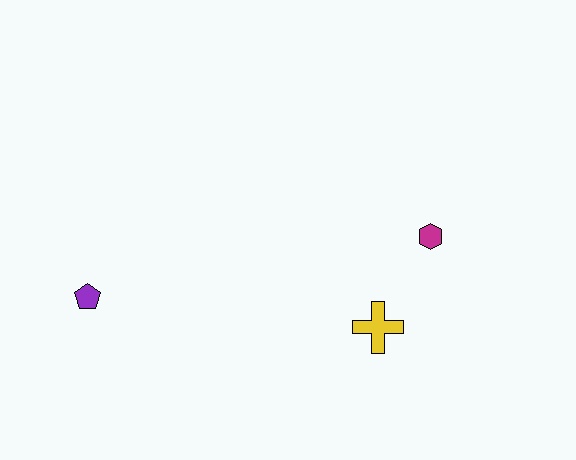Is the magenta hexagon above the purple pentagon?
Yes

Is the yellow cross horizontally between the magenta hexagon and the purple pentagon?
Yes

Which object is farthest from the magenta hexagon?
The purple pentagon is farthest from the magenta hexagon.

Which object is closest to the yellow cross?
The magenta hexagon is closest to the yellow cross.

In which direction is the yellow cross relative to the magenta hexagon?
The yellow cross is below the magenta hexagon.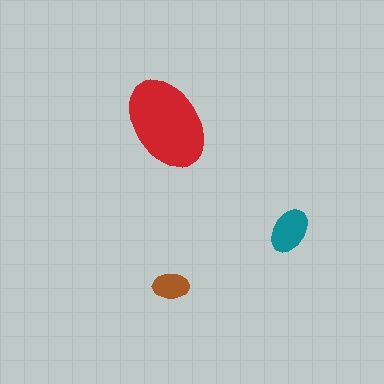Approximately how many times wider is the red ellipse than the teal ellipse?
About 2 times wider.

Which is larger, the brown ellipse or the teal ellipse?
The teal one.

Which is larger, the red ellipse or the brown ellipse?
The red one.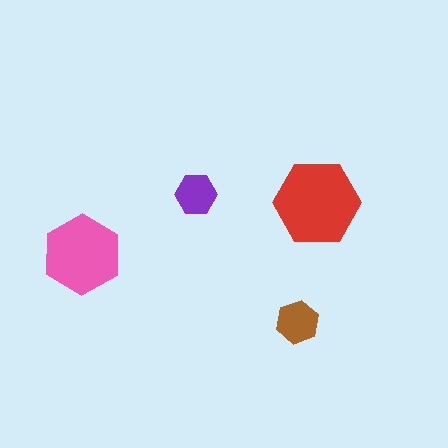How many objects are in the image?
There are 4 objects in the image.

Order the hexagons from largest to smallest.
the red one, the pink one, the brown one, the purple one.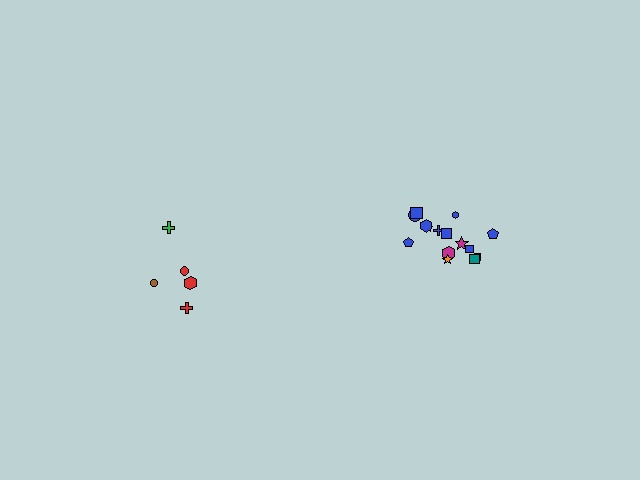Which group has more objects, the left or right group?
The right group.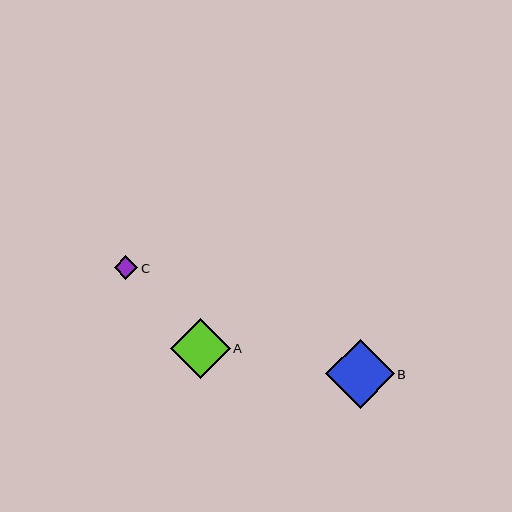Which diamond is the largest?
Diamond B is the largest with a size of approximately 69 pixels.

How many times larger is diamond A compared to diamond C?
Diamond A is approximately 2.6 times the size of diamond C.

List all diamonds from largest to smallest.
From largest to smallest: B, A, C.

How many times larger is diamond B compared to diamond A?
Diamond B is approximately 1.2 times the size of diamond A.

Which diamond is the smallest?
Diamond C is the smallest with a size of approximately 23 pixels.